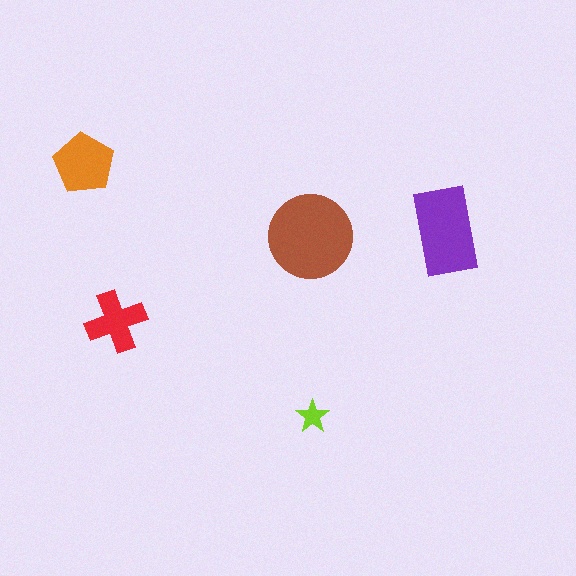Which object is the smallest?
The lime star.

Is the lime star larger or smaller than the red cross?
Smaller.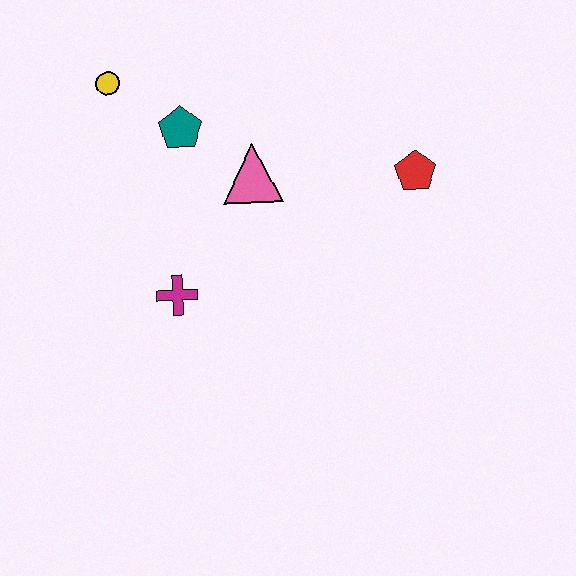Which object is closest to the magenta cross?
The pink triangle is closest to the magenta cross.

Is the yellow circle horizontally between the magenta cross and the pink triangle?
No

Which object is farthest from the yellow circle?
The red pentagon is farthest from the yellow circle.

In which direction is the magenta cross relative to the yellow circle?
The magenta cross is below the yellow circle.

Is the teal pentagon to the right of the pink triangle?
No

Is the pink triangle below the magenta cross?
No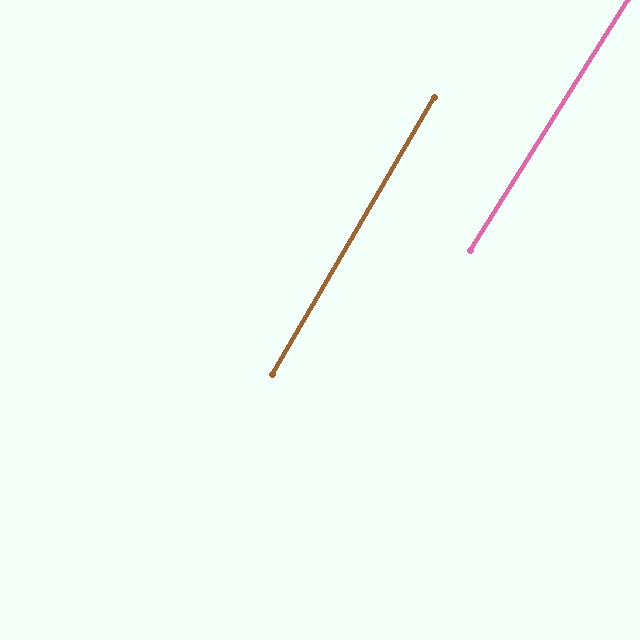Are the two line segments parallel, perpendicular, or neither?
Parallel — their directions differ by only 1.7°.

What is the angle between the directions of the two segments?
Approximately 2 degrees.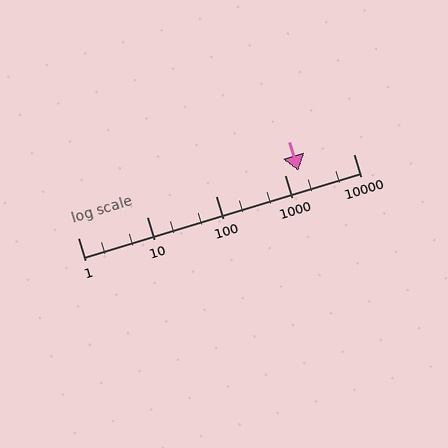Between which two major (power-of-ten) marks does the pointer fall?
The pointer is between 1000 and 10000.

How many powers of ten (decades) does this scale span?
The scale spans 4 decades, from 1 to 10000.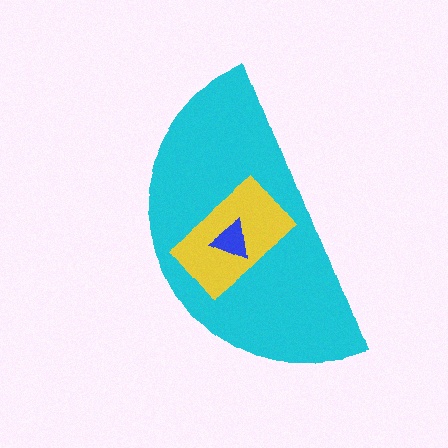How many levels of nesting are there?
3.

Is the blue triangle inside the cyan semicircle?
Yes.